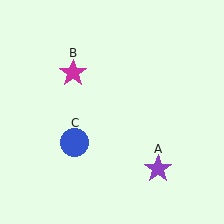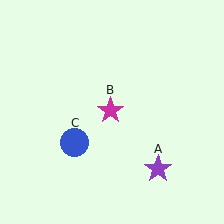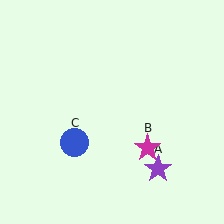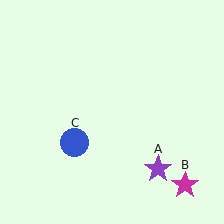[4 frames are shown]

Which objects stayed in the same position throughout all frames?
Purple star (object A) and blue circle (object C) remained stationary.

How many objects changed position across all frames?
1 object changed position: magenta star (object B).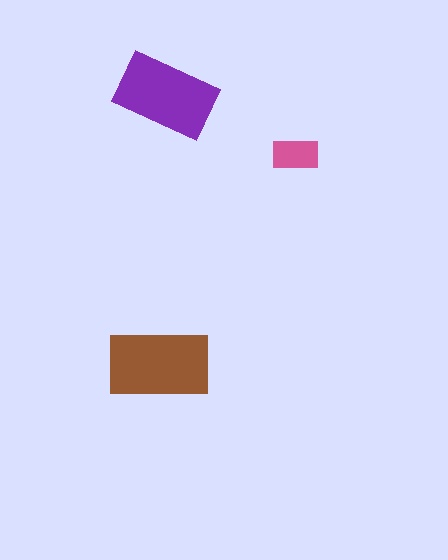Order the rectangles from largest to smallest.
the brown one, the purple one, the pink one.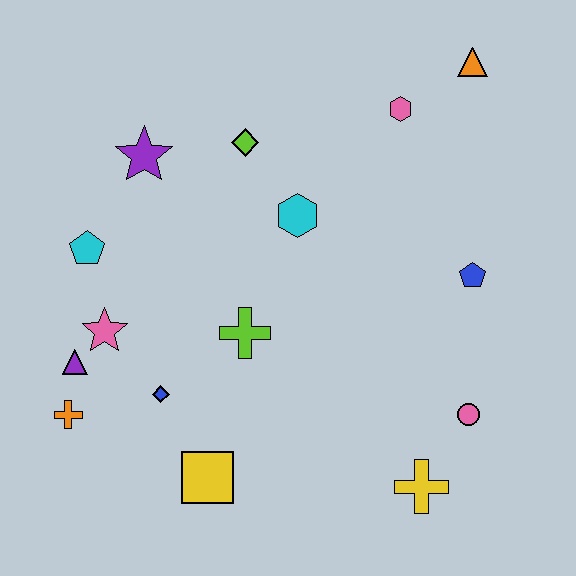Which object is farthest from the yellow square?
The orange triangle is farthest from the yellow square.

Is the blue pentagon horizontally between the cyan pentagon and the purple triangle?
No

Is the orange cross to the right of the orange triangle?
No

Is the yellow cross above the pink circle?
No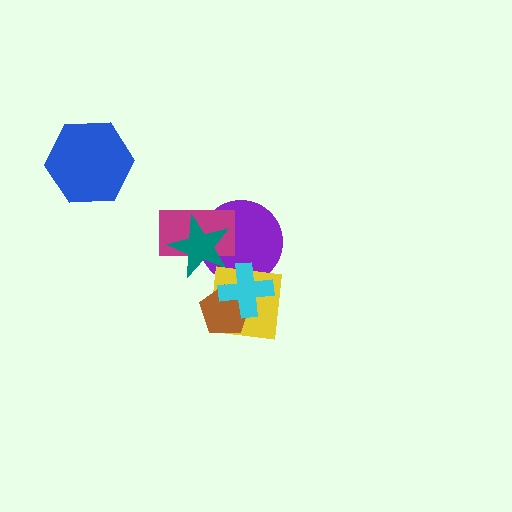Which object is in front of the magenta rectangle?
The teal star is in front of the magenta rectangle.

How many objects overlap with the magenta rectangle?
2 objects overlap with the magenta rectangle.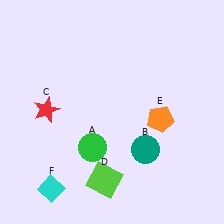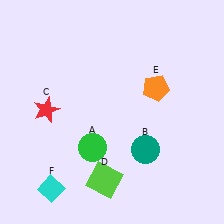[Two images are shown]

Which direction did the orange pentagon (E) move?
The orange pentagon (E) moved up.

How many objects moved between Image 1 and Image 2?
1 object moved between the two images.